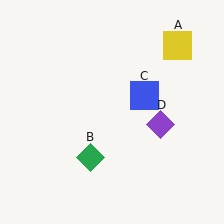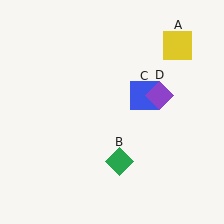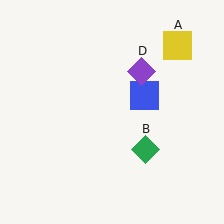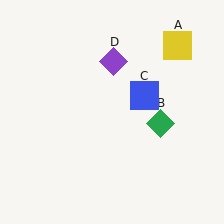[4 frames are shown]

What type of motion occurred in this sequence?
The green diamond (object B), purple diamond (object D) rotated counterclockwise around the center of the scene.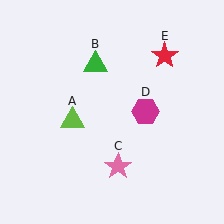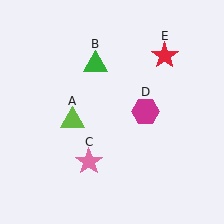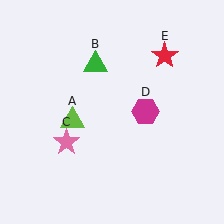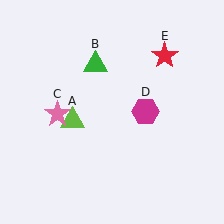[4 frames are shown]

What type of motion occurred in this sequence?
The pink star (object C) rotated clockwise around the center of the scene.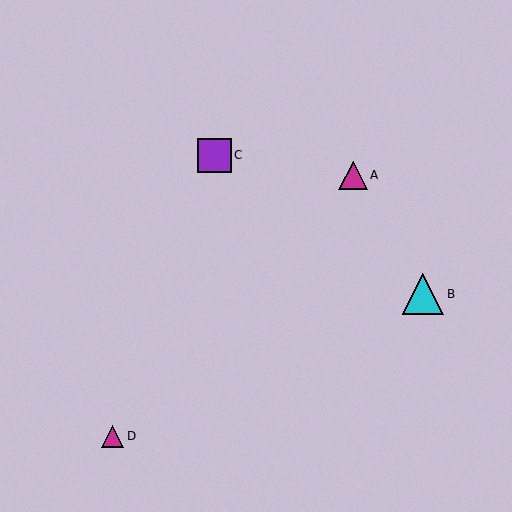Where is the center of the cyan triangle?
The center of the cyan triangle is at (423, 294).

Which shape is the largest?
The cyan triangle (labeled B) is the largest.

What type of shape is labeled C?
Shape C is a purple square.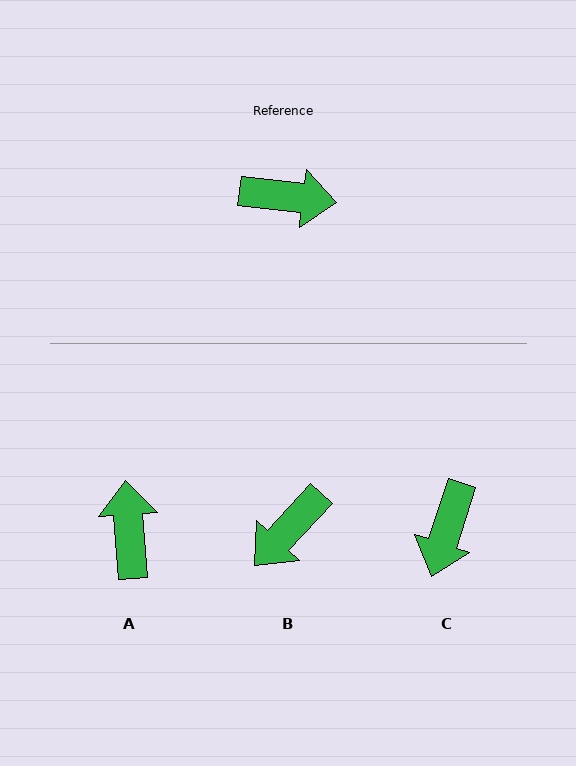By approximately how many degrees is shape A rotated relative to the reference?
Approximately 101 degrees counter-clockwise.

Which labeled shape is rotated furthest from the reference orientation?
B, about 126 degrees away.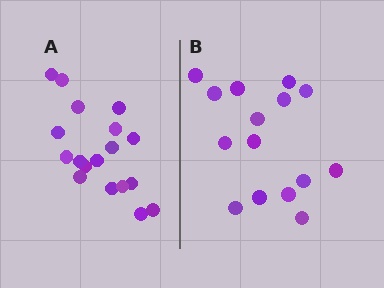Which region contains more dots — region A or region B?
Region A (the left region) has more dots.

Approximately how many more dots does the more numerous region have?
Region A has just a few more — roughly 2 or 3 more dots than region B.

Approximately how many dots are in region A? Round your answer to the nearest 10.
About 20 dots. (The exact count is 18, which rounds to 20.)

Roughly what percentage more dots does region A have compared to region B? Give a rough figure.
About 20% more.